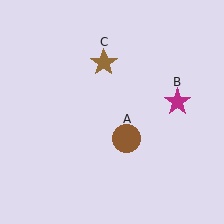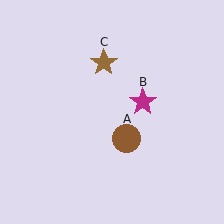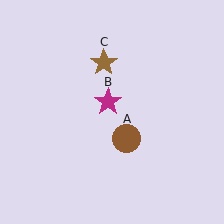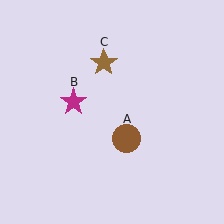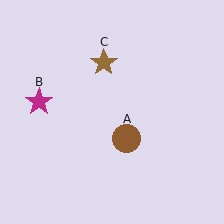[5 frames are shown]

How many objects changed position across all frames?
1 object changed position: magenta star (object B).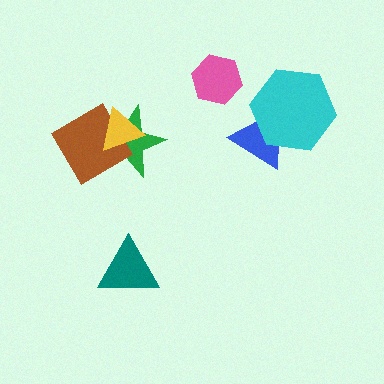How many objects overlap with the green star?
2 objects overlap with the green star.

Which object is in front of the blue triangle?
The cyan hexagon is in front of the blue triangle.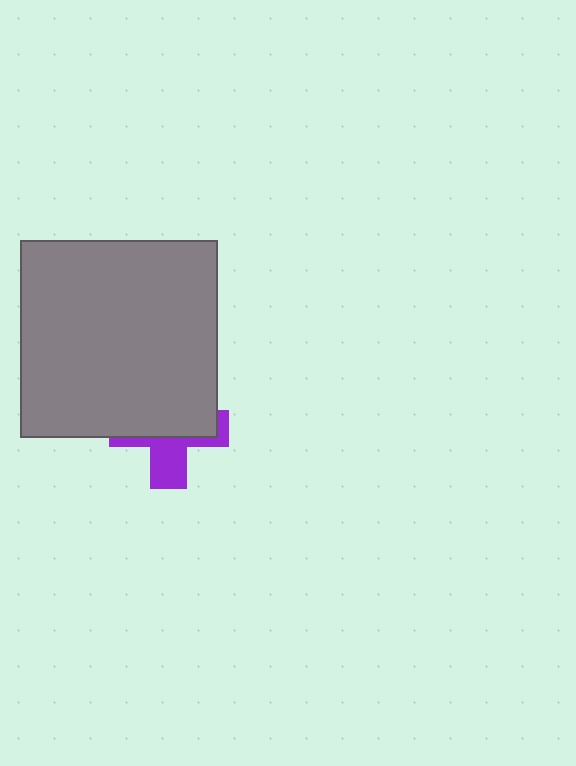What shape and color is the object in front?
The object in front is a gray square.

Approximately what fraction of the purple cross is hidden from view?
Roughly 59% of the purple cross is hidden behind the gray square.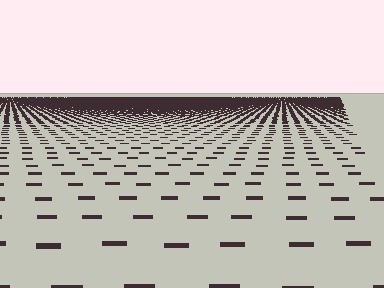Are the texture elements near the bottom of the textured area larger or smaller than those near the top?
Larger. Near the bottom, elements are closer to the viewer and appear at a bigger on-screen size.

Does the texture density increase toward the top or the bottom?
Density increases toward the top.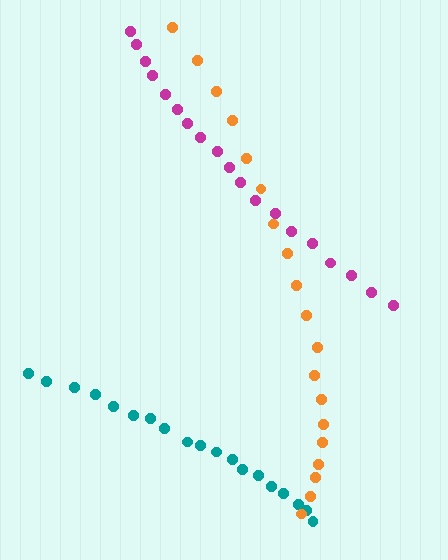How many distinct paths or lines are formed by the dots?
There are 3 distinct paths.